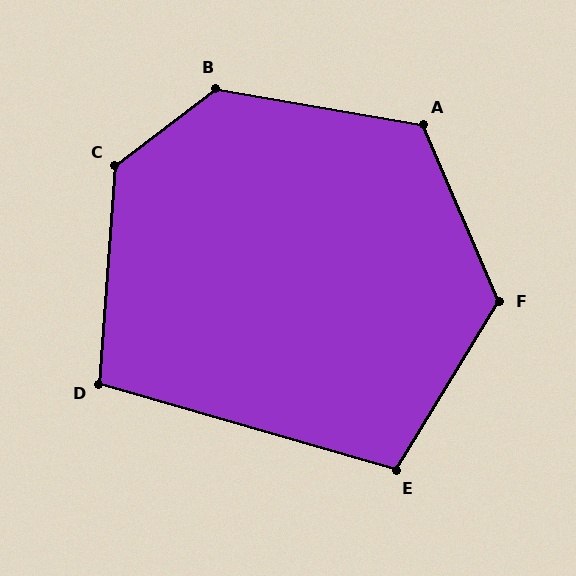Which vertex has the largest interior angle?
B, at approximately 133 degrees.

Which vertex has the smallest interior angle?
D, at approximately 102 degrees.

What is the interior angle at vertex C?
Approximately 132 degrees (obtuse).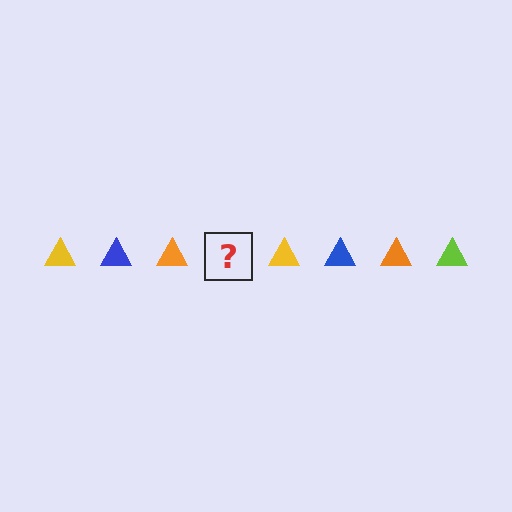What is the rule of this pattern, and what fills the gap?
The rule is that the pattern cycles through yellow, blue, orange, lime triangles. The gap should be filled with a lime triangle.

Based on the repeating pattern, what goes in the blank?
The blank should be a lime triangle.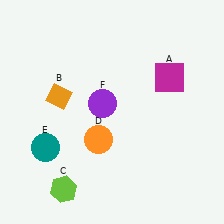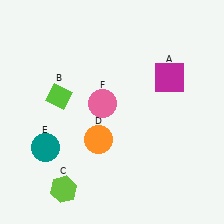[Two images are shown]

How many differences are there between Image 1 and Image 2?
There are 2 differences between the two images.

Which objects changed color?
B changed from orange to lime. F changed from purple to pink.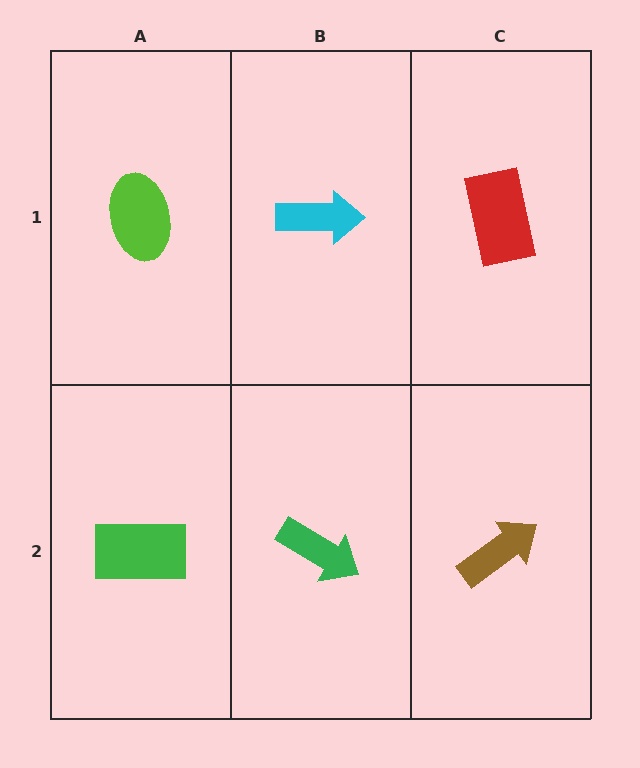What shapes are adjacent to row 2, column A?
A lime ellipse (row 1, column A), a green arrow (row 2, column B).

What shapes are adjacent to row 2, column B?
A cyan arrow (row 1, column B), a green rectangle (row 2, column A), a brown arrow (row 2, column C).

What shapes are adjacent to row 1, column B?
A green arrow (row 2, column B), a lime ellipse (row 1, column A), a red rectangle (row 1, column C).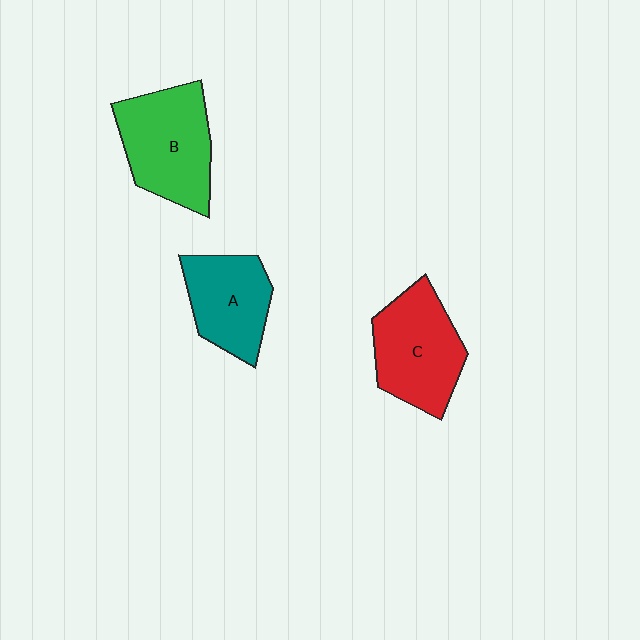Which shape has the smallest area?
Shape A (teal).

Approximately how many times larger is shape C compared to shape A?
Approximately 1.2 times.